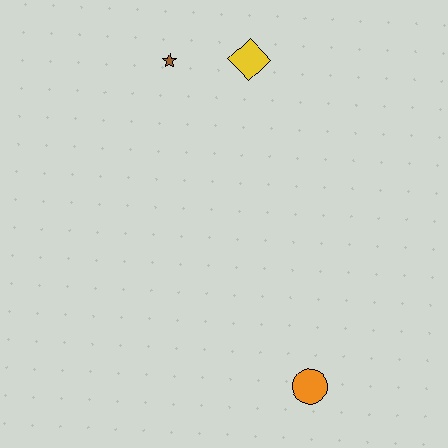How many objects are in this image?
There are 3 objects.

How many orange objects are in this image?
There is 1 orange object.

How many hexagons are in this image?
There are no hexagons.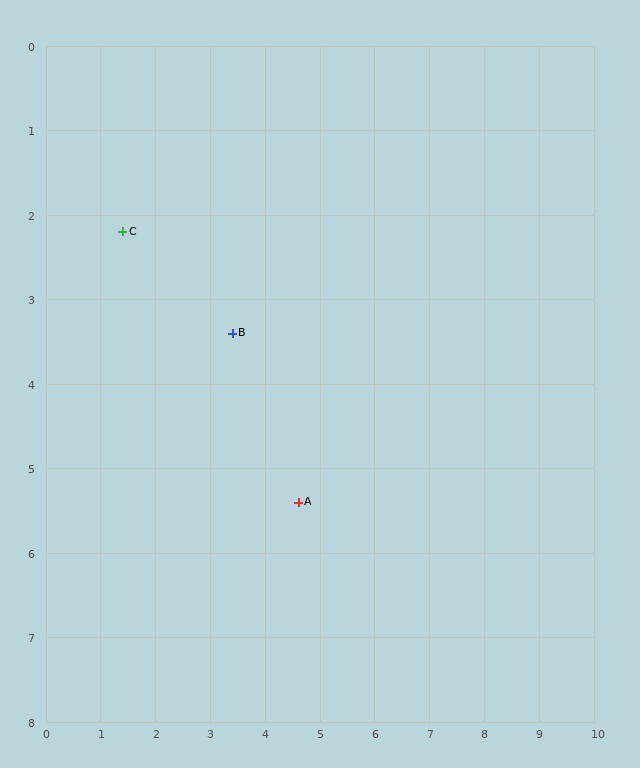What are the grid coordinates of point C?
Point C is at approximately (1.4, 2.2).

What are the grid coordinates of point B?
Point B is at approximately (3.4, 3.4).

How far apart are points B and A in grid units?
Points B and A are about 2.3 grid units apart.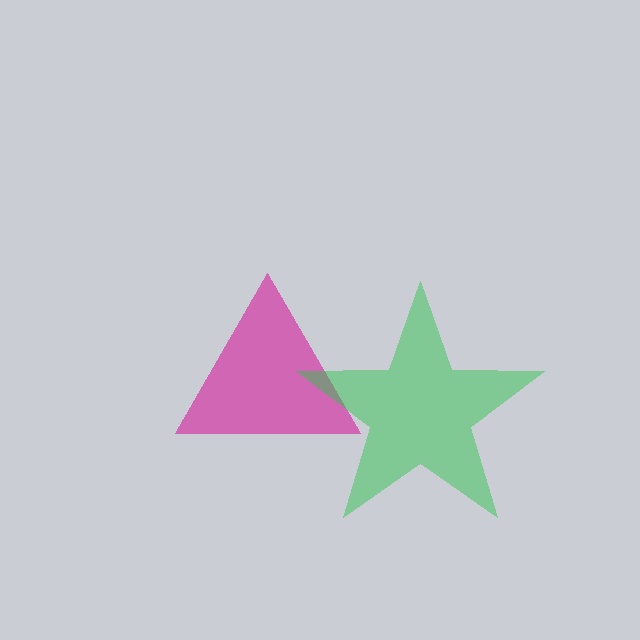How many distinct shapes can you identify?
There are 2 distinct shapes: a magenta triangle, a green star.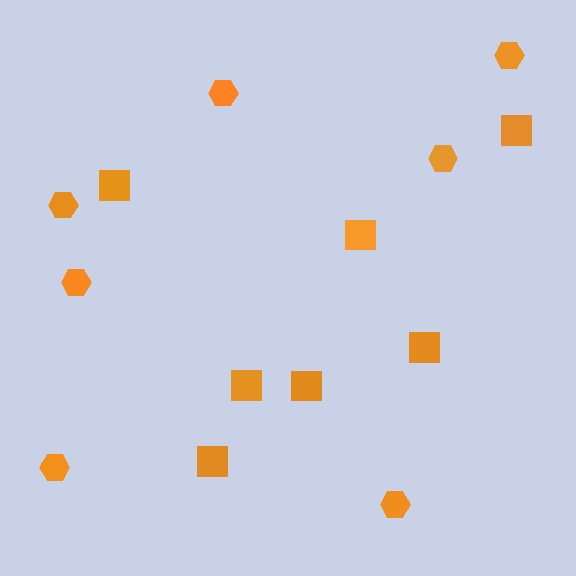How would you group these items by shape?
There are 2 groups: one group of squares (7) and one group of hexagons (7).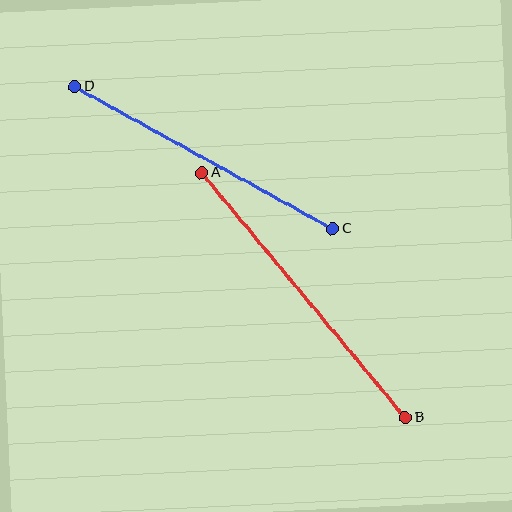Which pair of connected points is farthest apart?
Points A and B are farthest apart.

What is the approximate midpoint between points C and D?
The midpoint is at approximately (204, 157) pixels.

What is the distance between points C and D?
The distance is approximately 295 pixels.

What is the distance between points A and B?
The distance is approximately 318 pixels.